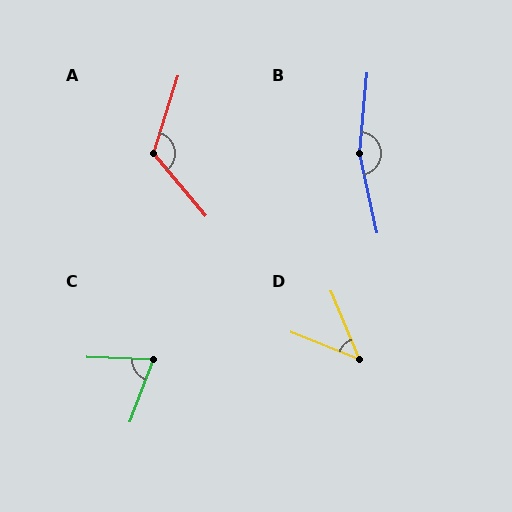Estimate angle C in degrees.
Approximately 71 degrees.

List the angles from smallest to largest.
D (46°), C (71°), A (123°), B (162°).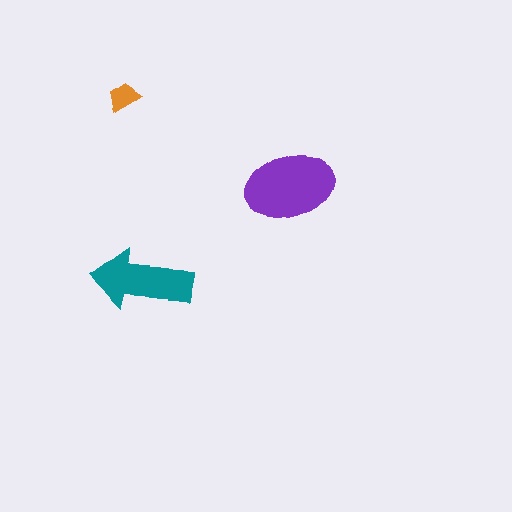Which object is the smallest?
The orange trapezoid.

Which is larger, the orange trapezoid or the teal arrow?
The teal arrow.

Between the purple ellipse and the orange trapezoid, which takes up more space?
The purple ellipse.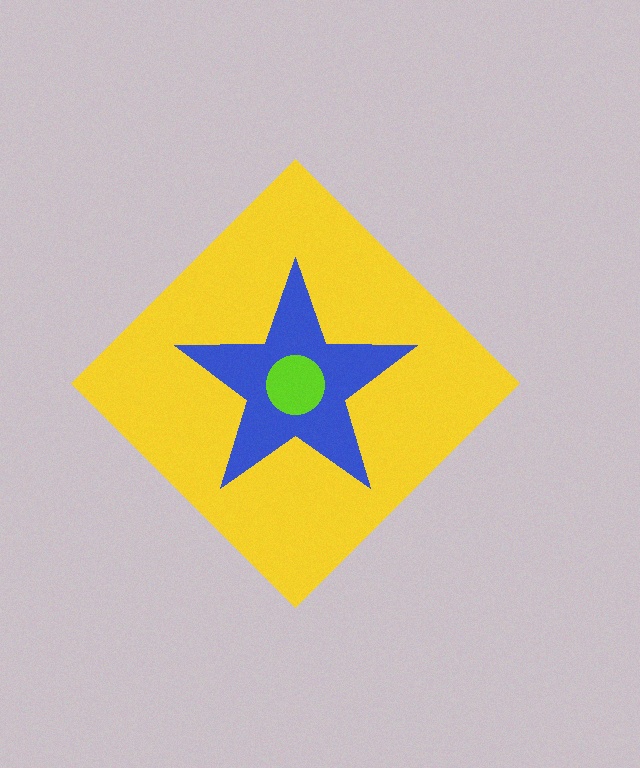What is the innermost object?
The lime circle.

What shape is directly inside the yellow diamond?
The blue star.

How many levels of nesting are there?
3.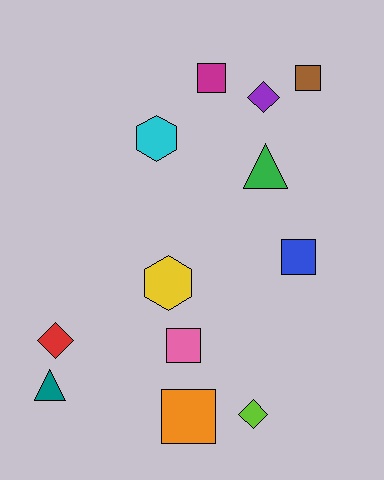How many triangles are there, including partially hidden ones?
There are 2 triangles.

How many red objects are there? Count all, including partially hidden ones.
There is 1 red object.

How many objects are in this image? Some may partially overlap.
There are 12 objects.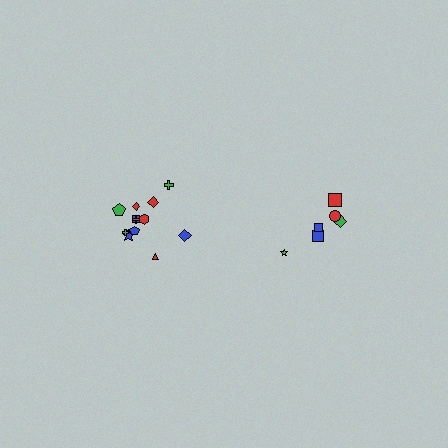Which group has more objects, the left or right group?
The left group.